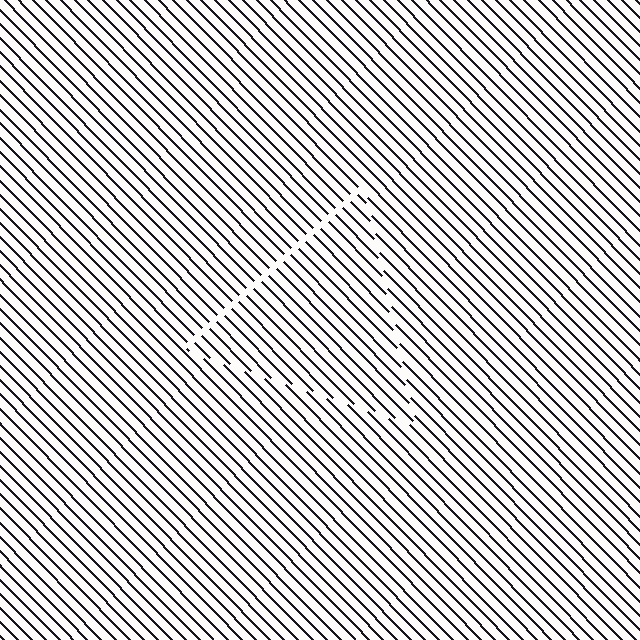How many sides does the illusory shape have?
3 sides — the line-ends trace a triangle.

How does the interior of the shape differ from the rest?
The interior of the shape contains the same grating, shifted by half a period — the contour is defined by the phase discontinuity where line-ends from the inner and outer gratings abut.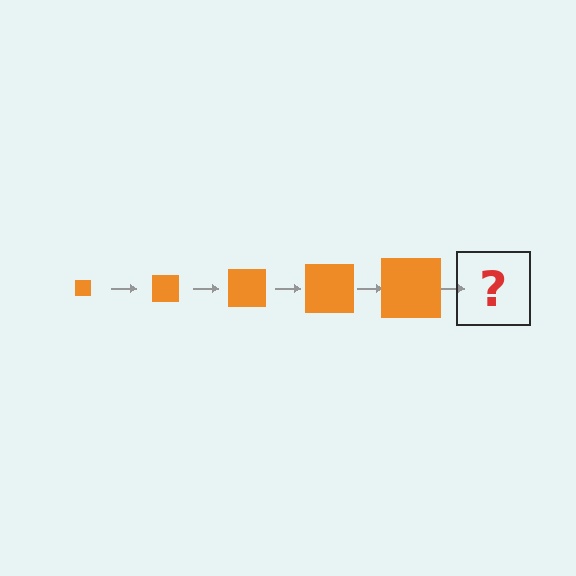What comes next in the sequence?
The next element should be an orange square, larger than the previous one.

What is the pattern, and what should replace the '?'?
The pattern is that the square gets progressively larger each step. The '?' should be an orange square, larger than the previous one.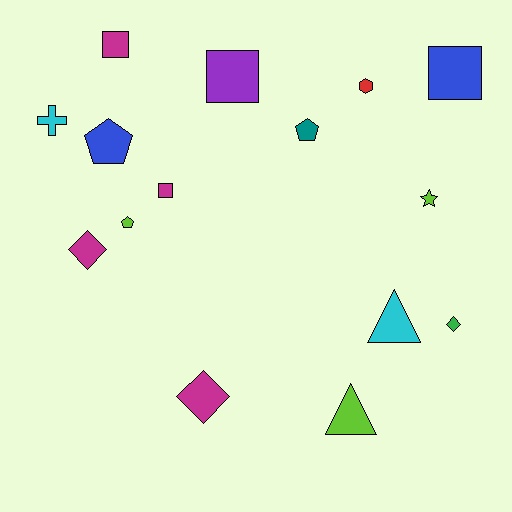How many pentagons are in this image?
There are 3 pentagons.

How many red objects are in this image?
There is 1 red object.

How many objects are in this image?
There are 15 objects.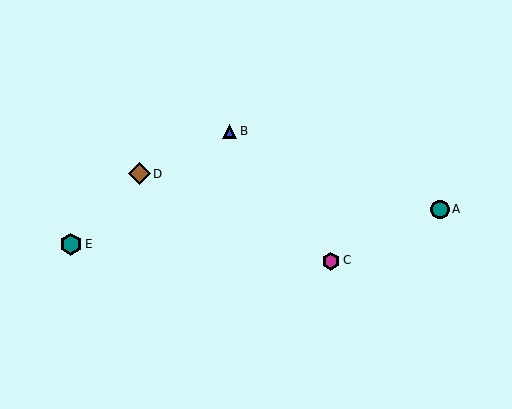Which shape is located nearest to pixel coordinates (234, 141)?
The blue triangle (labeled B) at (229, 132) is nearest to that location.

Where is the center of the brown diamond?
The center of the brown diamond is at (139, 173).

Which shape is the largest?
The teal hexagon (labeled E) is the largest.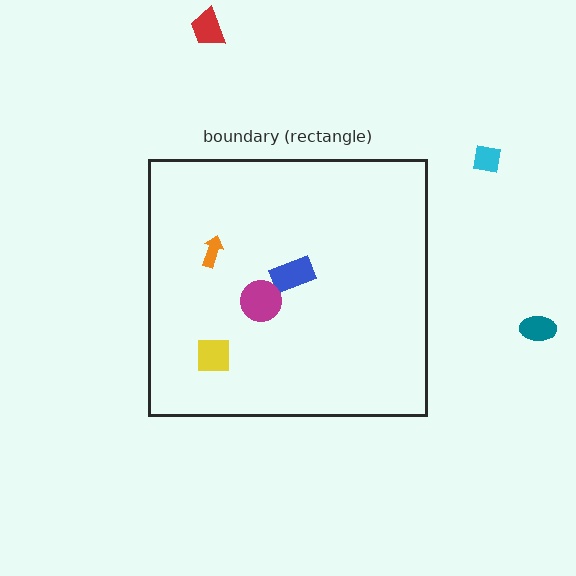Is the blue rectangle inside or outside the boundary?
Inside.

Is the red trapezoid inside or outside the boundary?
Outside.